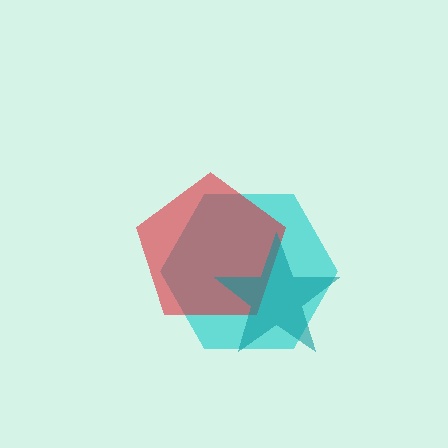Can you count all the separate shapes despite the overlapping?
Yes, there are 3 separate shapes.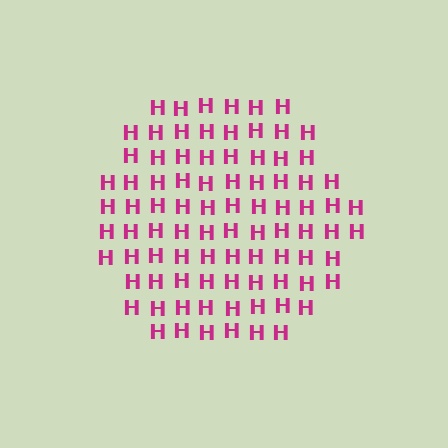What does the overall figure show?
The overall figure shows a hexagon.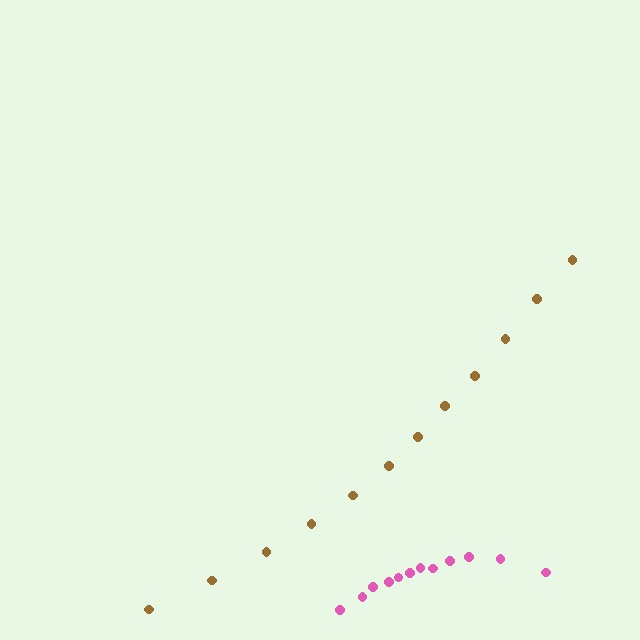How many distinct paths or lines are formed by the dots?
There are 2 distinct paths.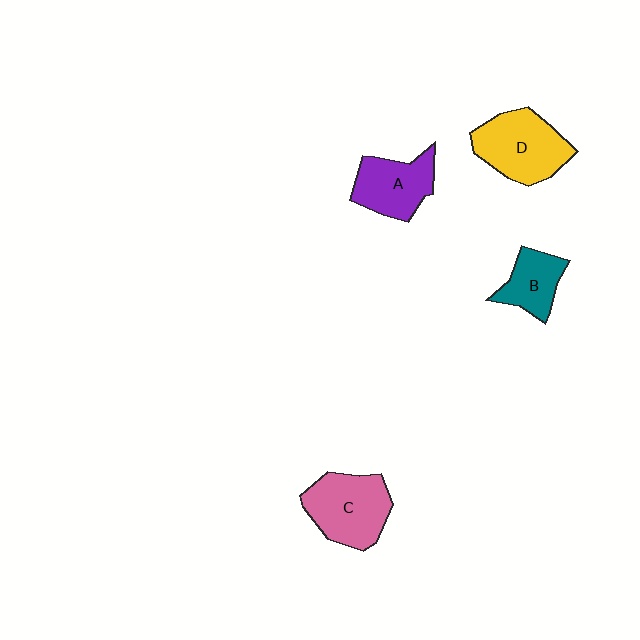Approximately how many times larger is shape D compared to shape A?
Approximately 1.3 times.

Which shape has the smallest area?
Shape B (teal).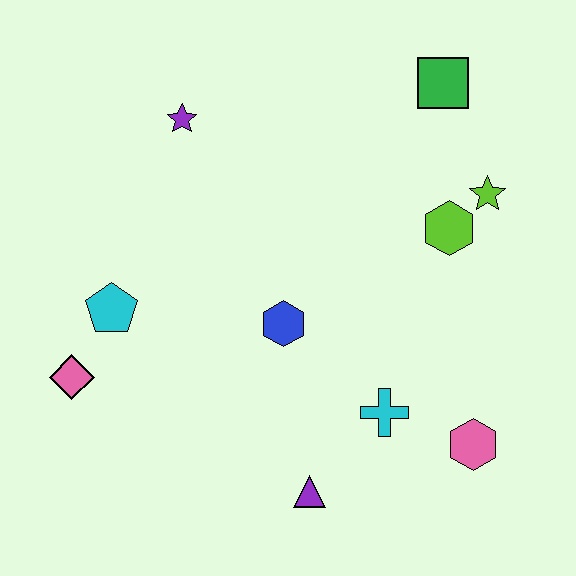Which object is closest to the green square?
The lime star is closest to the green square.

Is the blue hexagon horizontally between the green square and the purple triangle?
No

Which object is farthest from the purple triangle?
The green square is farthest from the purple triangle.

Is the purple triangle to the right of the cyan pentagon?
Yes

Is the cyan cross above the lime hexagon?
No